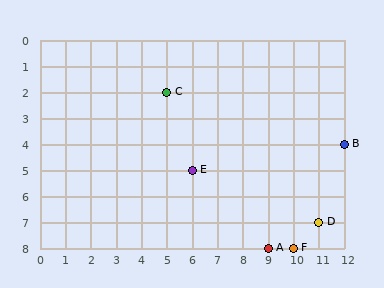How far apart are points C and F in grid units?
Points C and F are 5 columns and 6 rows apart (about 7.8 grid units diagonally).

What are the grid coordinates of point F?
Point F is at grid coordinates (10, 8).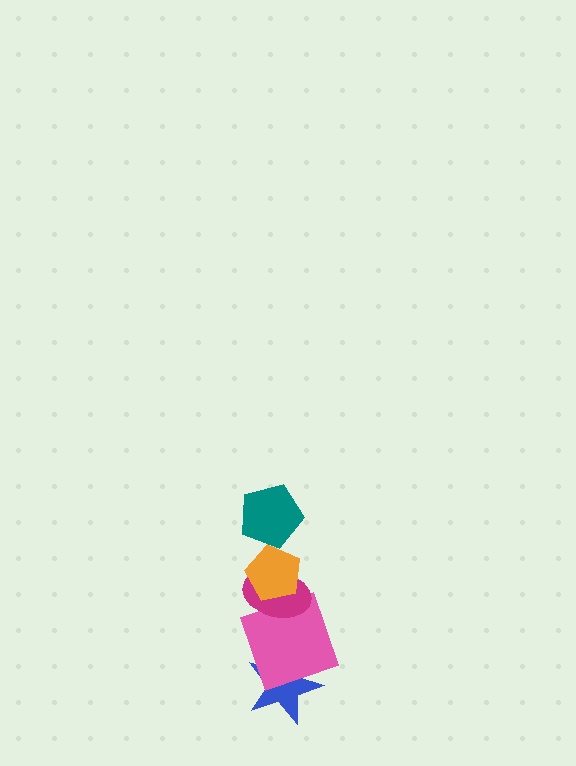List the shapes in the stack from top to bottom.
From top to bottom: the teal pentagon, the orange pentagon, the magenta ellipse, the pink square, the blue star.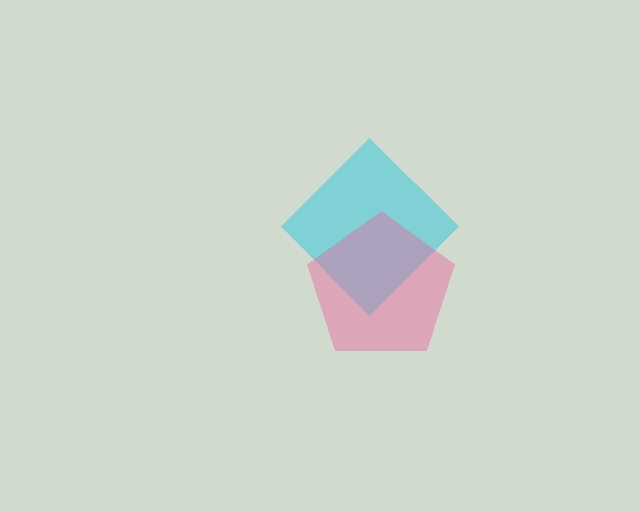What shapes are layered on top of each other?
The layered shapes are: a cyan diamond, a pink pentagon.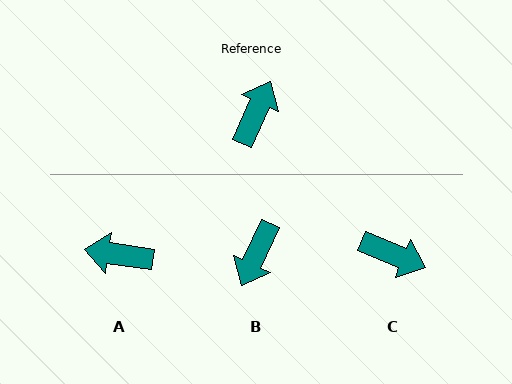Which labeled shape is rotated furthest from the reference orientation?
B, about 180 degrees away.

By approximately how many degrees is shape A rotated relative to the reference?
Approximately 106 degrees counter-clockwise.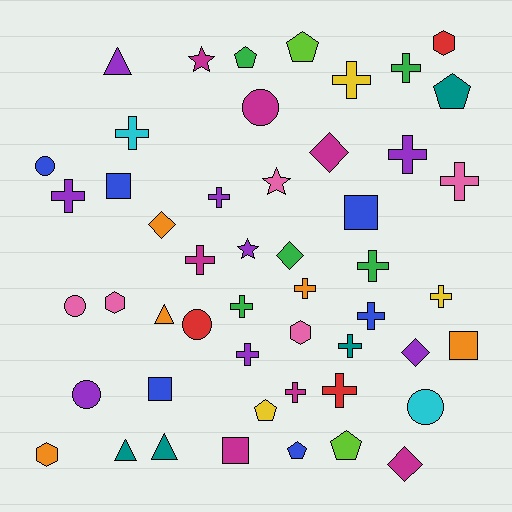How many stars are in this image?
There are 3 stars.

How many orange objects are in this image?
There are 5 orange objects.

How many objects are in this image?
There are 50 objects.